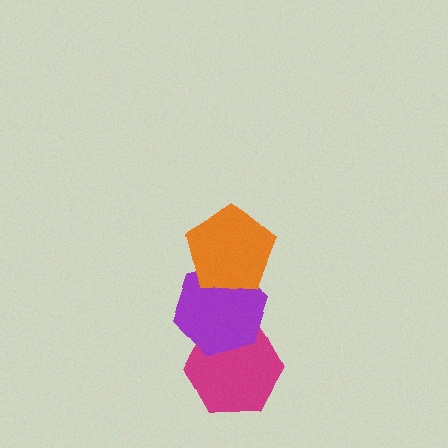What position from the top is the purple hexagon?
The purple hexagon is 2nd from the top.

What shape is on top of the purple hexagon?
The orange pentagon is on top of the purple hexagon.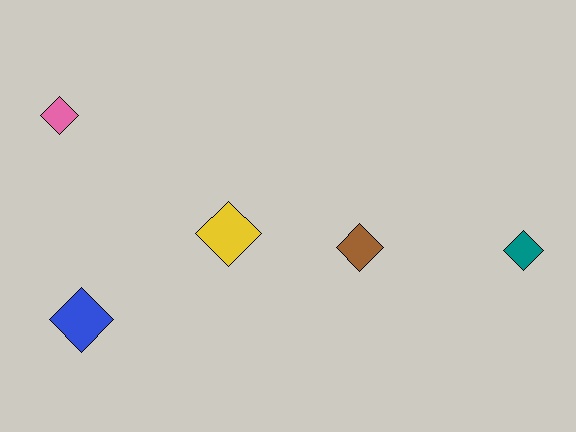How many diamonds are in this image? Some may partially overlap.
There are 5 diamonds.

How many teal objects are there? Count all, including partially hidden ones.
There is 1 teal object.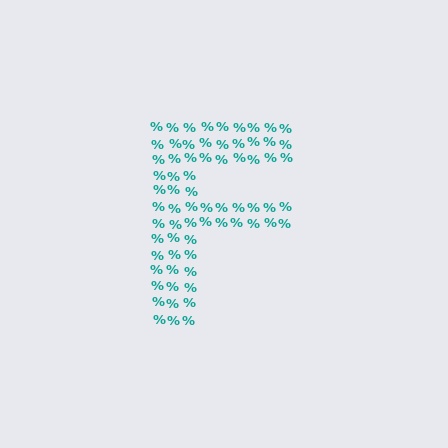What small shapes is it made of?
It is made of small percent signs.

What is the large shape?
The large shape is the letter F.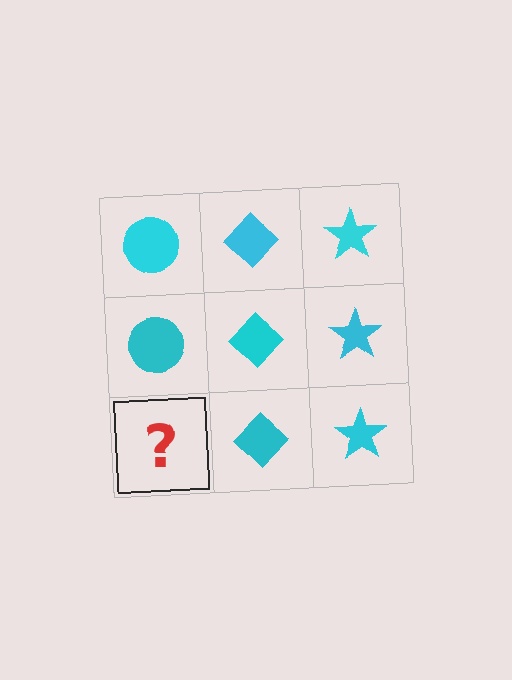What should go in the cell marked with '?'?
The missing cell should contain a cyan circle.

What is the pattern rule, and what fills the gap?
The rule is that each column has a consistent shape. The gap should be filled with a cyan circle.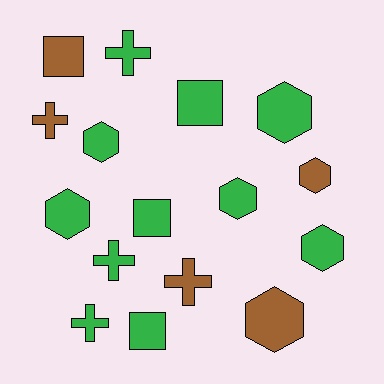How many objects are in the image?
There are 16 objects.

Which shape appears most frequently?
Hexagon, with 7 objects.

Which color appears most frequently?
Green, with 11 objects.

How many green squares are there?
There are 3 green squares.